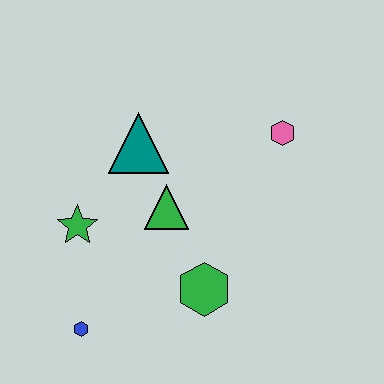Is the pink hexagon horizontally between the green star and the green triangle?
No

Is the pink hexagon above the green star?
Yes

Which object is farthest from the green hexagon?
The pink hexagon is farthest from the green hexagon.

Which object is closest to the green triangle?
The teal triangle is closest to the green triangle.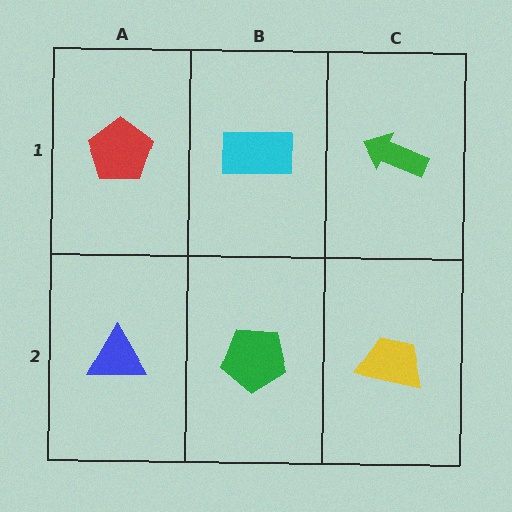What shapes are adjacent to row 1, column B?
A green pentagon (row 2, column B), a red pentagon (row 1, column A), a green arrow (row 1, column C).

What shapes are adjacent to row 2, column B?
A cyan rectangle (row 1, column B), a blue triangle (row 2, column A), a yellow trapezoid (row 2, column C).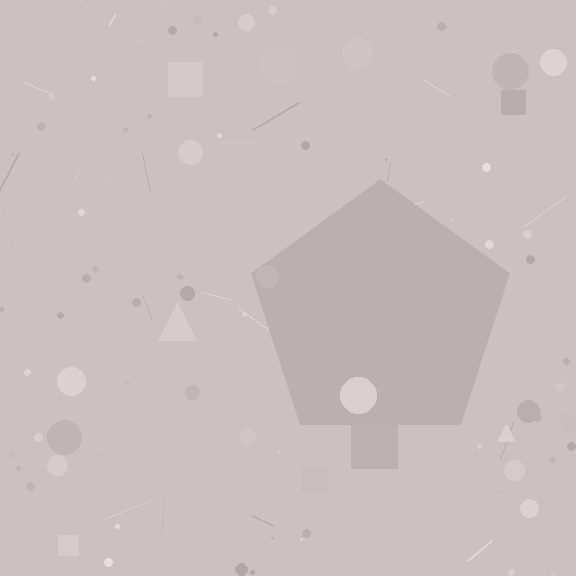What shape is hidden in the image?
A pentagon is hidden in the image.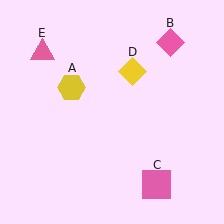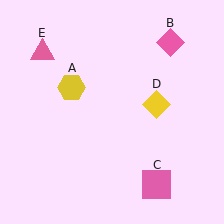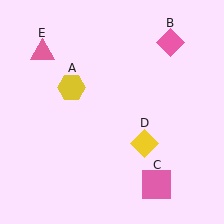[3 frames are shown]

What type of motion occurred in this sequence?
The yellow diamond (object D) rotated clockwise around the center of the scene.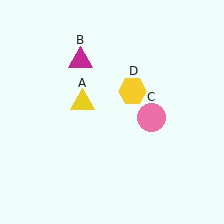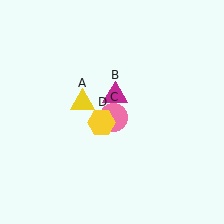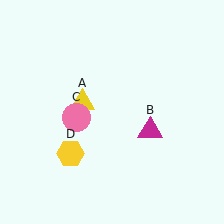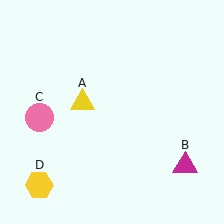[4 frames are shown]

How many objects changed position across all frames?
3 objects changed position: magenta triangle (object B), pink circle (object C), yellow hexagon (object D).